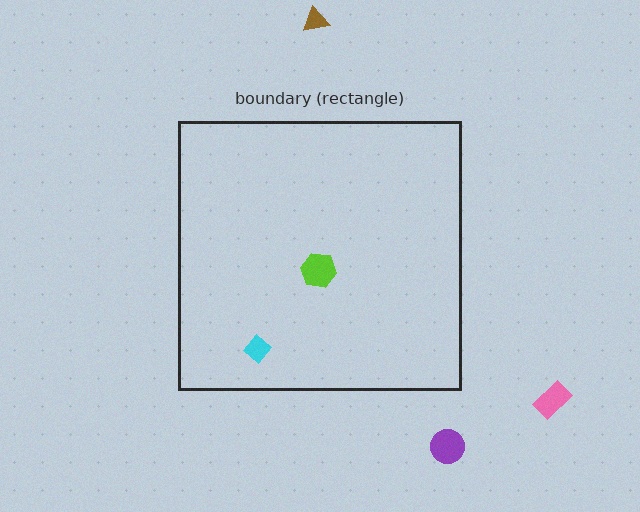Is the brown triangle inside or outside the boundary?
Outside.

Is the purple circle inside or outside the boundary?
Outside.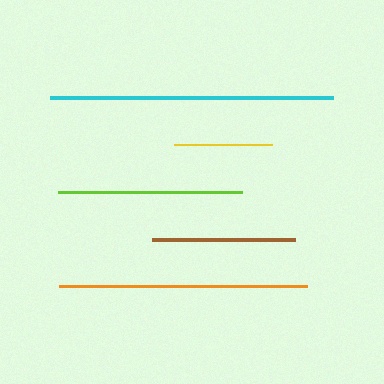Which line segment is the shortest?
The yellow line is the shortest at approximately 98 pixels.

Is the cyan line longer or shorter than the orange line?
The cyan line is longer than the orange line.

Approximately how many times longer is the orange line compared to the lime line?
The orange line is approximately 1.3 times the length of the lime line.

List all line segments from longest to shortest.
From longest to shortest: cyan, orange, lime, brown, yellow.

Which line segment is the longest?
The cyan line is the longest at approximately 284 pixels.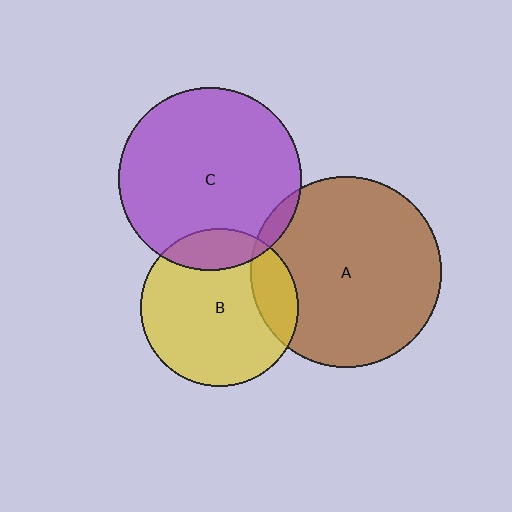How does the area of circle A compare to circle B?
Approximately 1.5 times.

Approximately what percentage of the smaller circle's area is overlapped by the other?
Approximately 5%.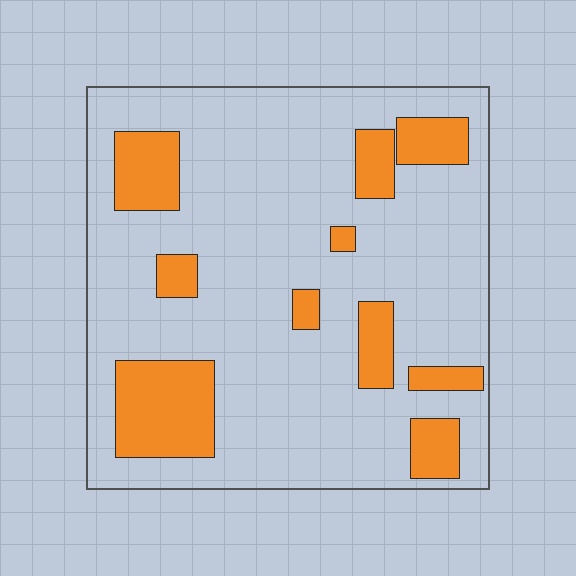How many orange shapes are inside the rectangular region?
10.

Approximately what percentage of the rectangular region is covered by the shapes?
Approximately 20%.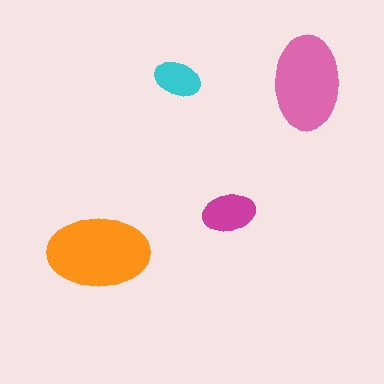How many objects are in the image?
There are 4 objects in the image.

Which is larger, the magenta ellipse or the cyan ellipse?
The magenta one.